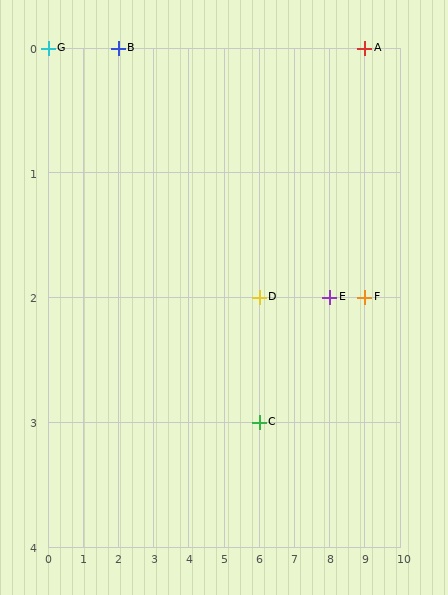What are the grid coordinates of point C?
Point C is at grid coordinates (6, 3).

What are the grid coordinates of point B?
Point B is at grid coordinates (2, 0).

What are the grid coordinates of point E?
Point E is at grid coordinates (8, 2).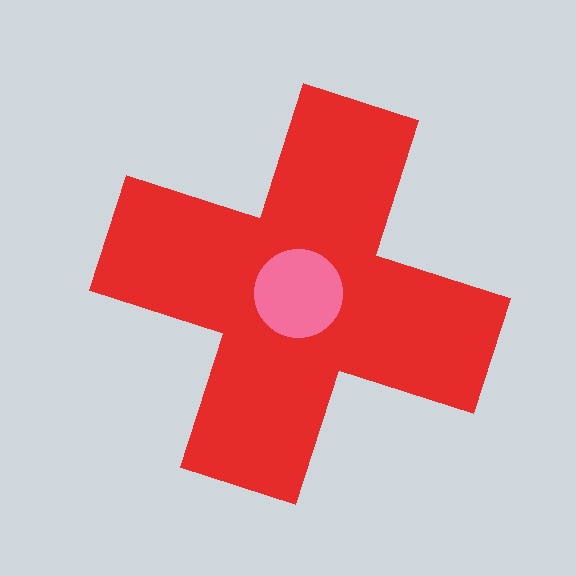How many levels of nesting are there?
2.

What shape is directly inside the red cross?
The pink circle.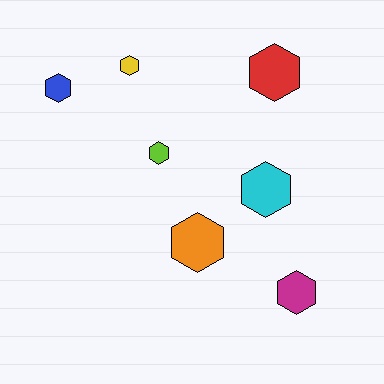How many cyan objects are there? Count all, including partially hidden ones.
There is 1 cyan object.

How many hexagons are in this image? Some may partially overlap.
There are 7 hexagons.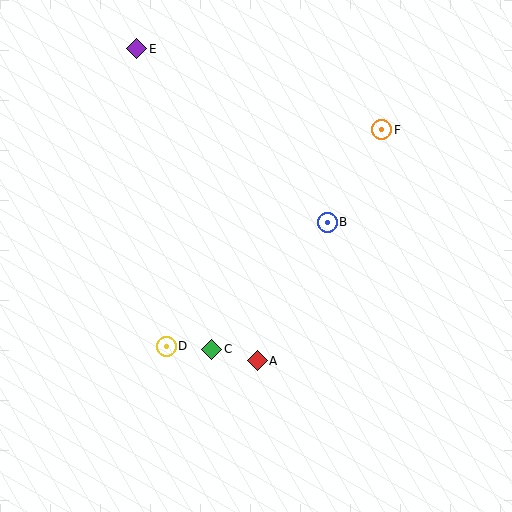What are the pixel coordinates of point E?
Point E is at (137, 49).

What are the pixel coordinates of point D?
Point D is at (166, 346).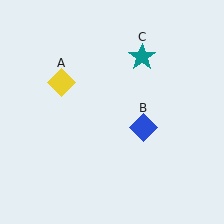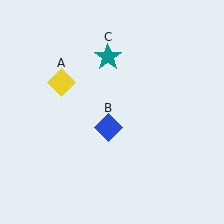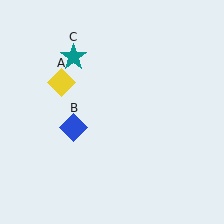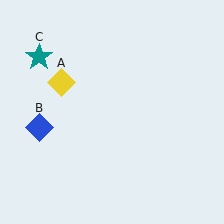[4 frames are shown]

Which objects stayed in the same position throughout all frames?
Yellow diamond (object A) remained stationary.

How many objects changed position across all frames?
2 objects changed position: blue diamond (object B), teal star (object C).